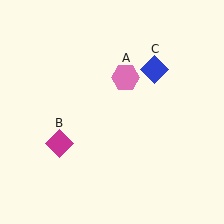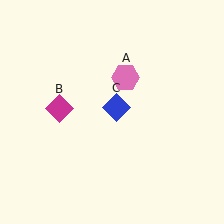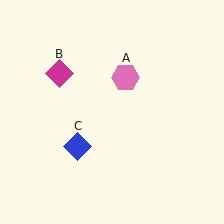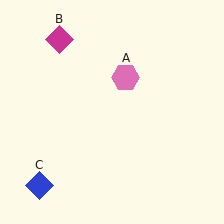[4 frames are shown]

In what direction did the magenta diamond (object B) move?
The magenta diamond (object B) moved up.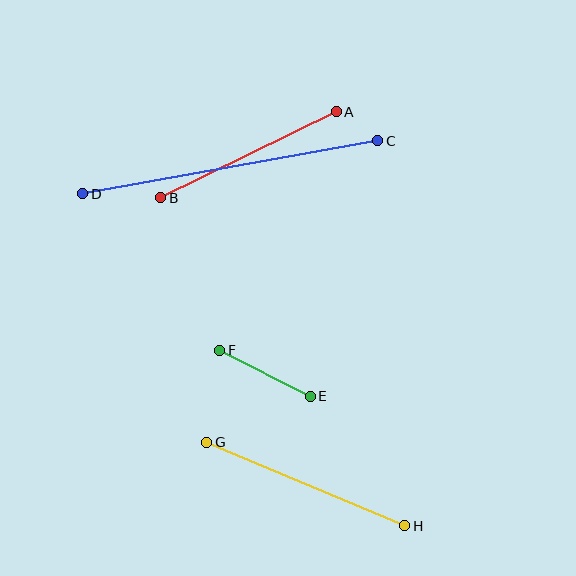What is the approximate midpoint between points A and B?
The midpoint is at approximately (248, 155) pixels.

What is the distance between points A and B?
The distance is approximately 195 pixels.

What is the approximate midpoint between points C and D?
The midpoint is at approximately (230, 167) pixels.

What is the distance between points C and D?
The distance is approximately 300 pixels.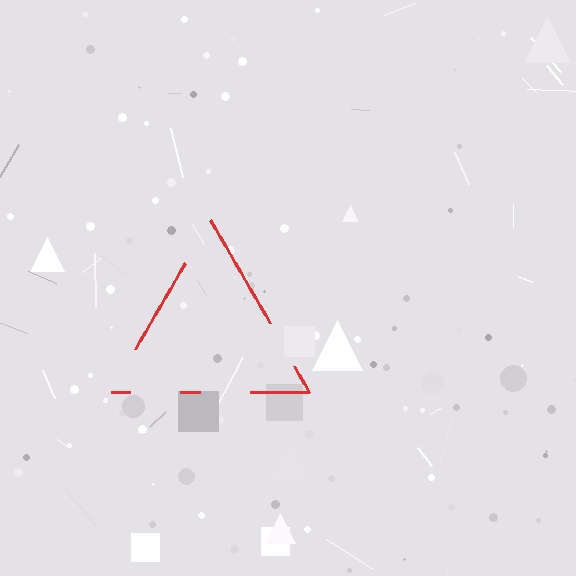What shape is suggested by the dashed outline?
The dashed outline suggests a triangle.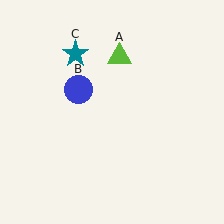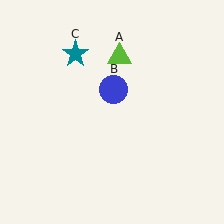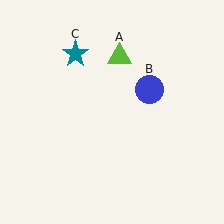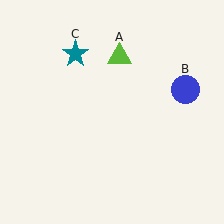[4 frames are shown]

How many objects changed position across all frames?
1 object changed position: blue circle (object B).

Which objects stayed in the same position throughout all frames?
Lime triangle (object A) and teal star (object C) remained stationary.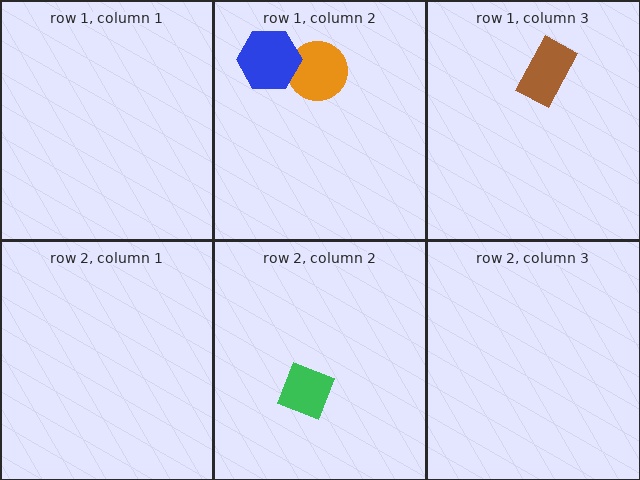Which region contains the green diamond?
The row 2, column 2 region.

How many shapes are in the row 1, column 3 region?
1.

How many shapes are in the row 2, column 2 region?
1.